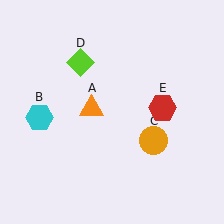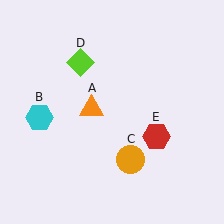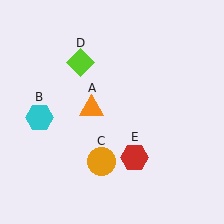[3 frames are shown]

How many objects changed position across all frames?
2 objects changed position: orange circle (object C), red hexagon (object E).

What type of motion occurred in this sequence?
The orange circle (object C), red hexagon (object E) rotated clockwise around the center of the scene.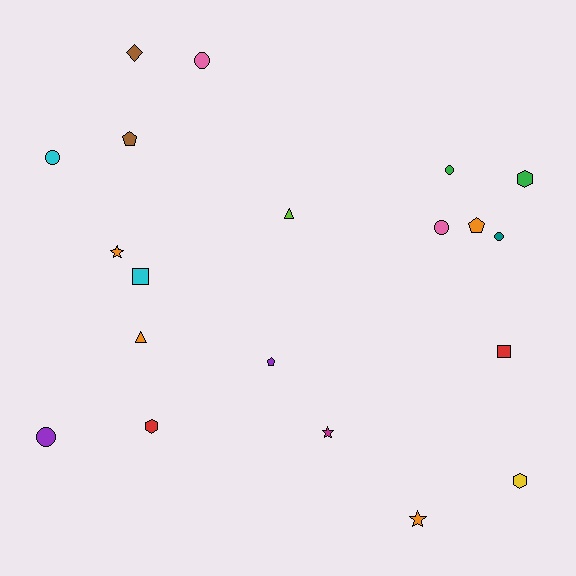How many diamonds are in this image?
There is 1 diamond.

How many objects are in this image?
There are 20 objects.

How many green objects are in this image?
There are 2 green objects.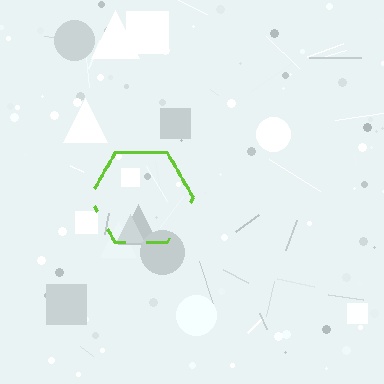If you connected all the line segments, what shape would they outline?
They would outline a hexagon.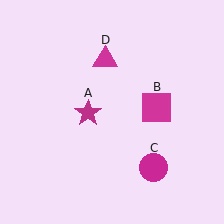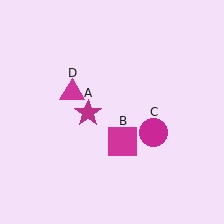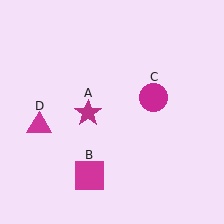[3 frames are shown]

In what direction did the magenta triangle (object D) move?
The magenta triangle (object D) moved down and to the left.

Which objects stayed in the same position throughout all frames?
Magenta star (object A) remained stationary.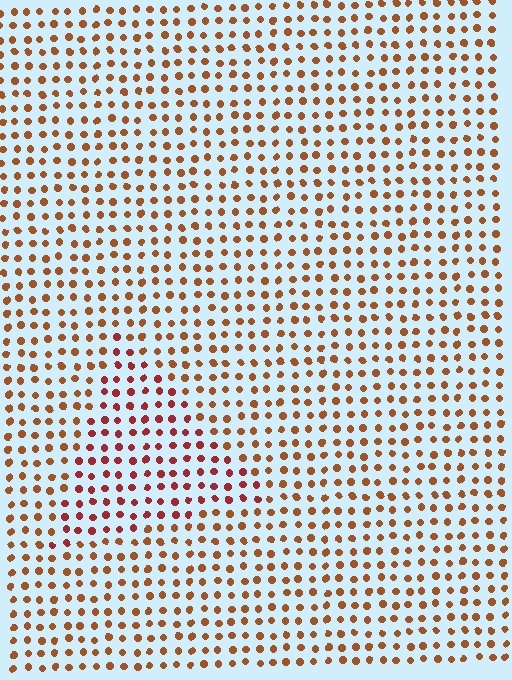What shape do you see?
I see a triangle.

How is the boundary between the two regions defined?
The boundary is defined purely by a slight shift in hue (about 28 degrees). Spacing, size, and orientation are identical on both sides.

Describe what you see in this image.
The image is filled with small brown elements in a uniform arrangement. A triangle-shaped region is visible where the elements are tinted to a slightly different hue, forming a subtle color boundary.